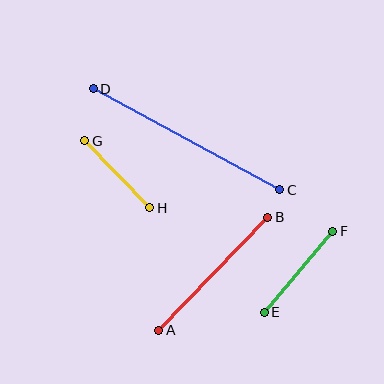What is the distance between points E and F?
The distance is approximately 106 pixels.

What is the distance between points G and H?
The distance is approximately 93 pixels.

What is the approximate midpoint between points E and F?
The midpoint is at approximately (298, 272) pixels.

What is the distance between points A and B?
The distance is approximately 157 pixels.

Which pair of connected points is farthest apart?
Points C and D are farthest apart.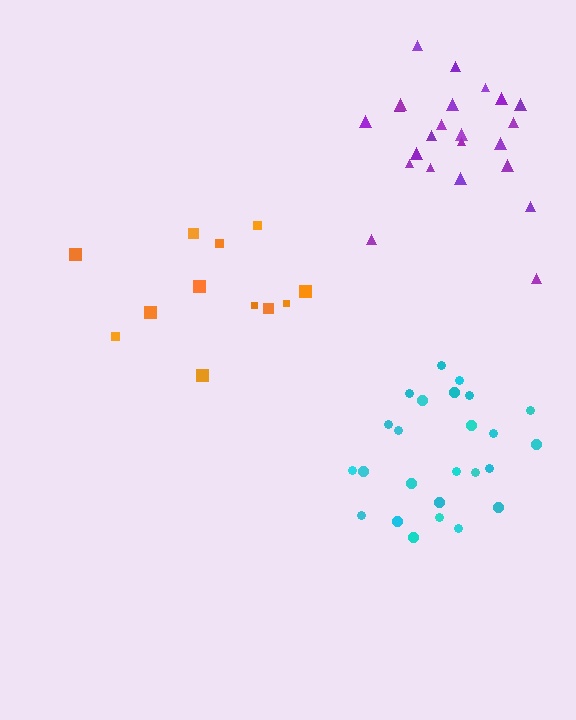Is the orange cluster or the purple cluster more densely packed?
Purple.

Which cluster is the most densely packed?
Cyan.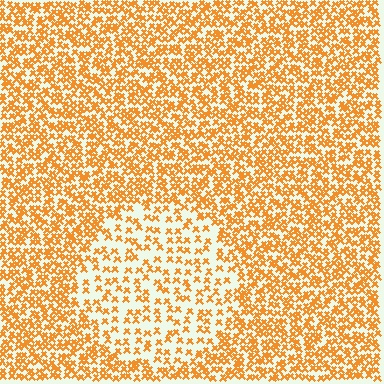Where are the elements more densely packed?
The elements are more densely packed outside the circle boundary.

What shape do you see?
I see a circle.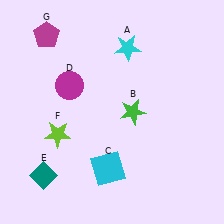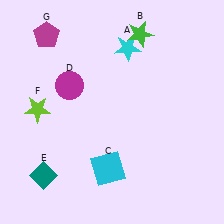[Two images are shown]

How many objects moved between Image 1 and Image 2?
2 objects moved between the two images.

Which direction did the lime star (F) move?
The lime star (F) moved up.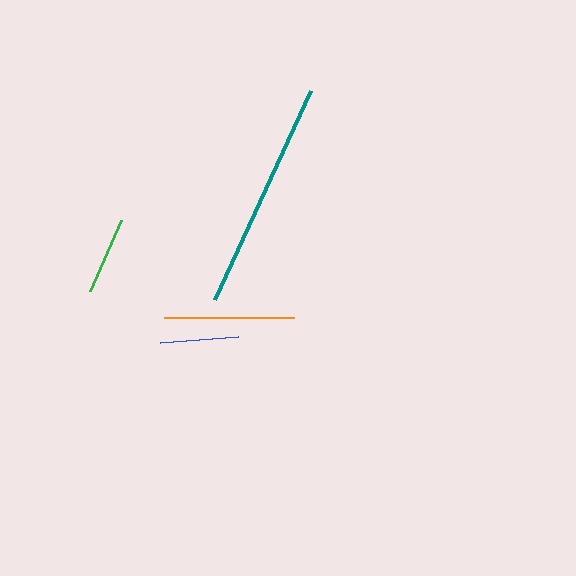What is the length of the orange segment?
The orange segment is approximately 130 pixels long.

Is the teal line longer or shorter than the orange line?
The teal line is longer than the orange line.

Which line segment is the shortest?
The green line is the shortest at approximately 78 pixels.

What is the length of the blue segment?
The blue segment is approximately 78 pixels long.